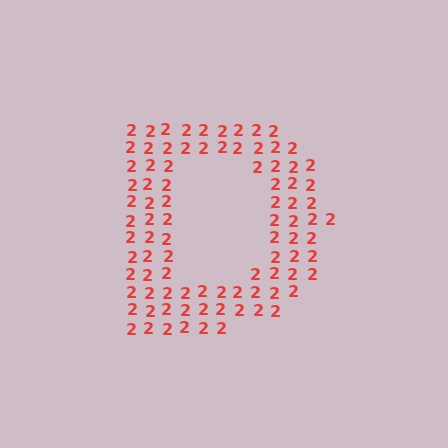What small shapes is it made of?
It is made of small digit 2's.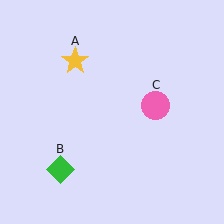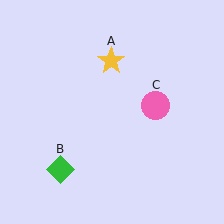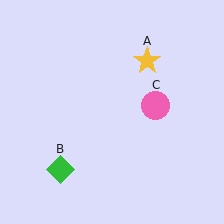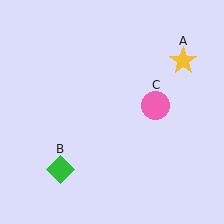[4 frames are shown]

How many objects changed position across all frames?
1 object changed position: yellow star (object A).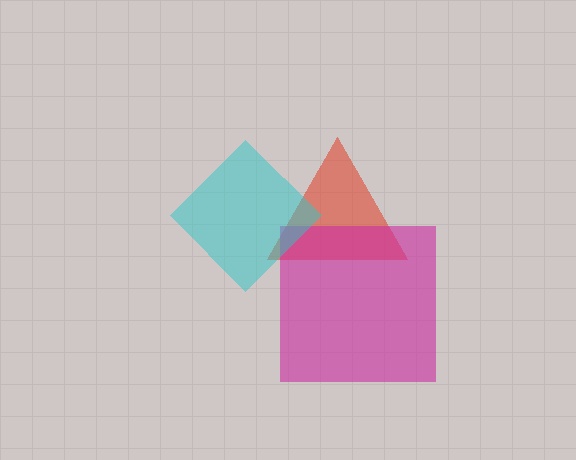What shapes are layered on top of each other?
The layered shapes are: a red triangle, a magenta square, a cyan diamond.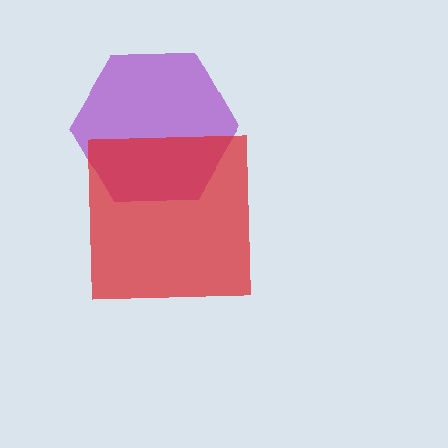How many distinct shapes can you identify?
There are 2 distinct shapes: a purple hexagon, a red square.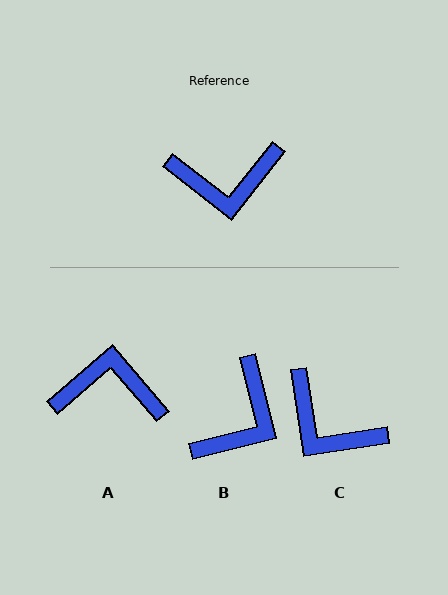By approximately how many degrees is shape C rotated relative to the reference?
Approximately 43 degrees clockwise.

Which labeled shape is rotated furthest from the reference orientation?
A, about 169 degrees away.